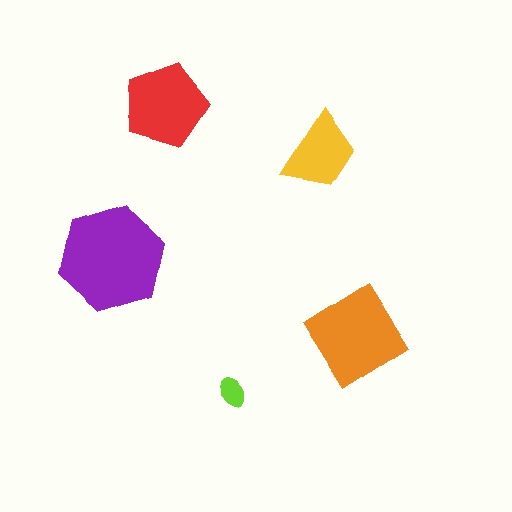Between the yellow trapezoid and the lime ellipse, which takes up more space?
The yellow trapezoid.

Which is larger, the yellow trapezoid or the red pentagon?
The red pentagon.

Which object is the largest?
The purple hexagon.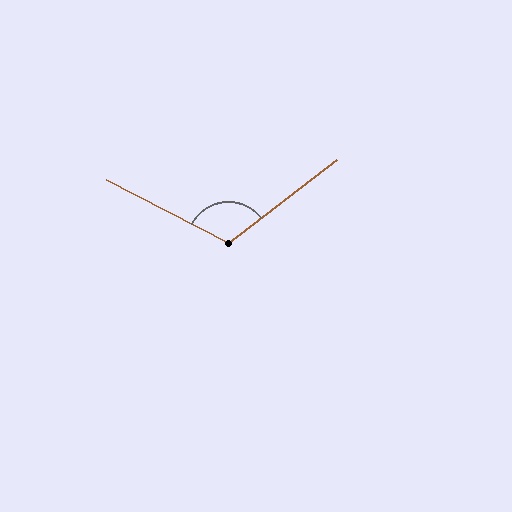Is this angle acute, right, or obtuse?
It is obtuse.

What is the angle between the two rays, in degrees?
Approximately 115 degrees.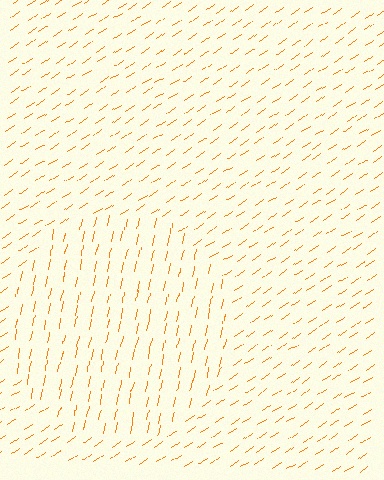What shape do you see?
I see a circle.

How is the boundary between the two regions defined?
The boundary is defined purely by a change in line orientation (approximately 45 degrees difference). All lines are the same color and thickness.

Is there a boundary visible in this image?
Yes, there is a texture boundary formed by a change in line orientation.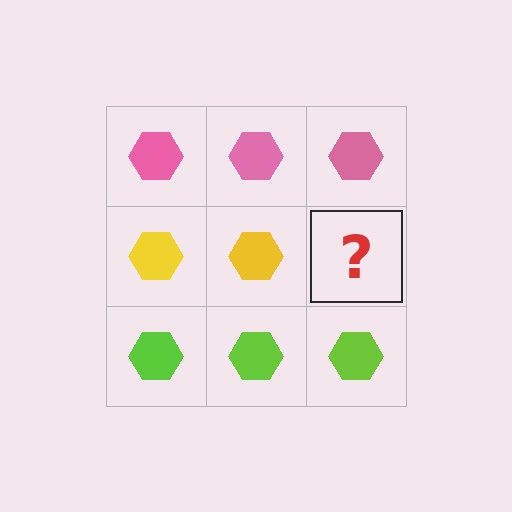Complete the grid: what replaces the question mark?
The question mark should be replaced with a yellow hexagon.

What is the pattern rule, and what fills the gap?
The rule is that each row has a consistent color. The gap should be filled with a yellow hexagon.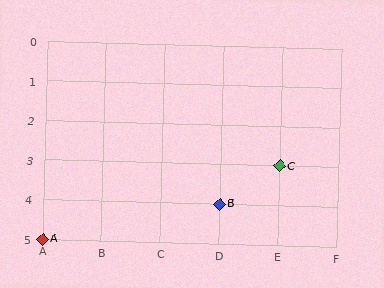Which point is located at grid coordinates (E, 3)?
Point C is at (E, 3).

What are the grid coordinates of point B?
Point B is at grid coordinates (D, 4).